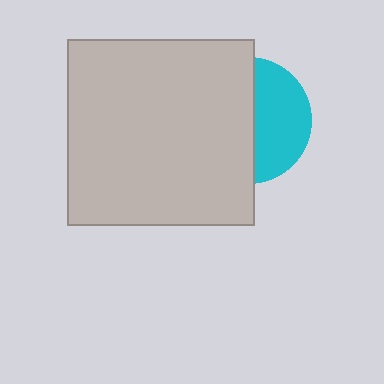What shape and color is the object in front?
The object in front is a light gray square.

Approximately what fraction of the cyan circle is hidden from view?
Roughly 58% of the cyan circle is hidden behind the light gray square.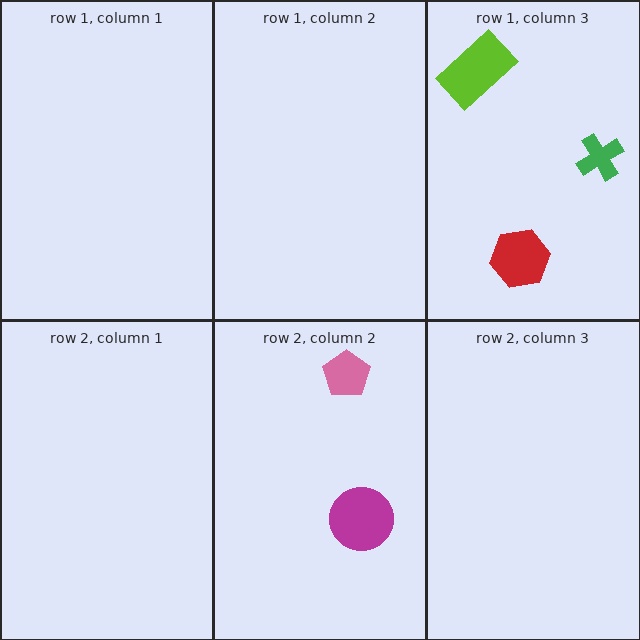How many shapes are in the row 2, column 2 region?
2.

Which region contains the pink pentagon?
The row 2, column 2 region.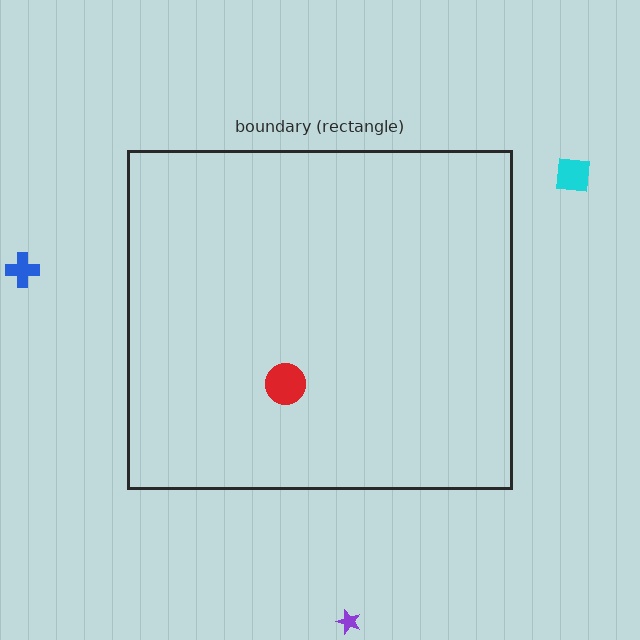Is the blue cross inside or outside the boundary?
Outside.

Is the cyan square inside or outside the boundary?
Outside.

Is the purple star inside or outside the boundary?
Outside.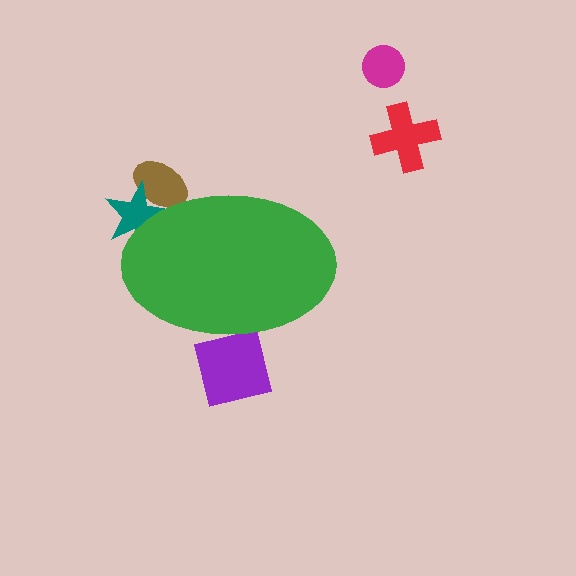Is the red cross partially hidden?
No, the red cross is fully visible.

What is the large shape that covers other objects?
A green ellipse.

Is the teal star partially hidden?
Yes, the teal star is partially hidden behind the green ellipse.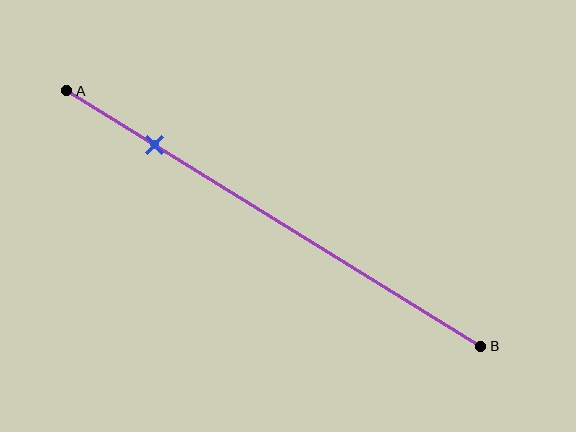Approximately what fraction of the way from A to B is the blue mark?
The blue mark is approximately 20% of the way from A to B.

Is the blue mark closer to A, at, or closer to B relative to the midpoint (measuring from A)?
The blue mark is closer to point A than the midpoint of segment AB.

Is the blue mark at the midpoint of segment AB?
No, the mark is at about 20% from A, not at the 50% midpoint.